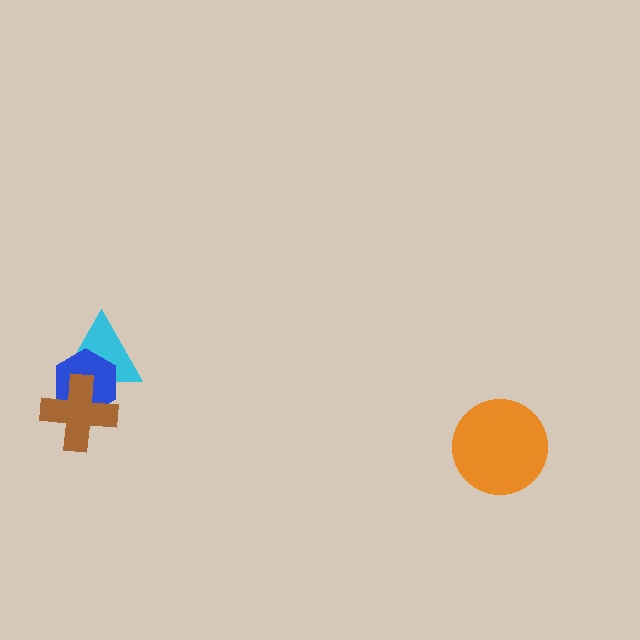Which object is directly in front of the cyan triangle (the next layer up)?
The blue hexagon is directly in front of the cyan triangle.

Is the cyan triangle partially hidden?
Yes, it is partially covered by another shape.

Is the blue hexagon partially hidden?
Yes, it is partially covered by another shape.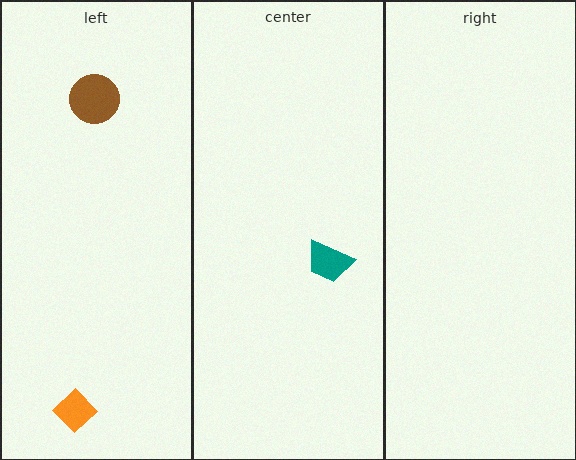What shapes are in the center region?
The teal trapezoid.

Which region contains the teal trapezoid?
The center region.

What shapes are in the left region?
The orange diamond, the brown circle.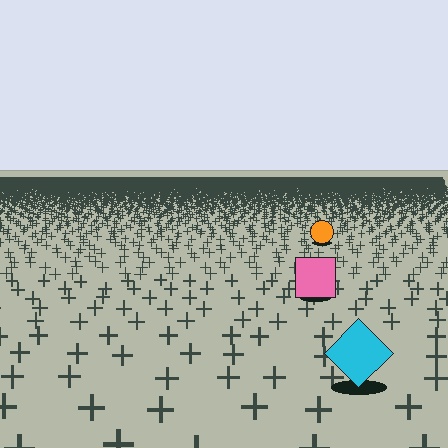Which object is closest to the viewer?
The cyan diamond is closest. The texture marks near it are larger and more spread out.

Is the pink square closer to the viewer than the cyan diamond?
No. The cyan diamond is closer — you can tell from the texture gradient: the ground texture is coarser near it.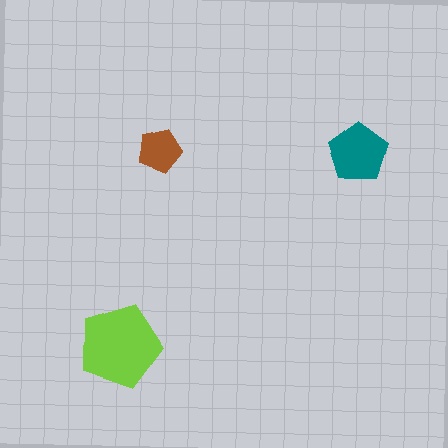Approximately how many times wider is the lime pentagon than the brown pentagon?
About 2 times wider.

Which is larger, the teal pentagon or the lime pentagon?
The lime one.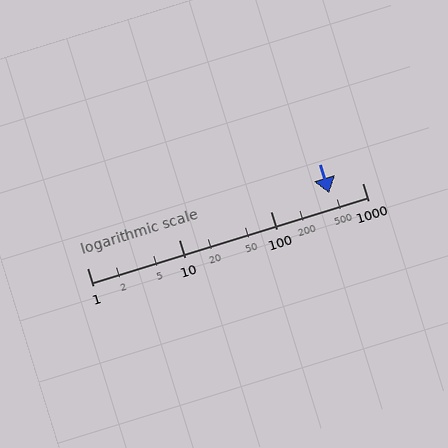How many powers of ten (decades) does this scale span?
The scale spans 3 decades, from 1 to 1000.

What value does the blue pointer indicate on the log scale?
The pointer indicates approximately 440.